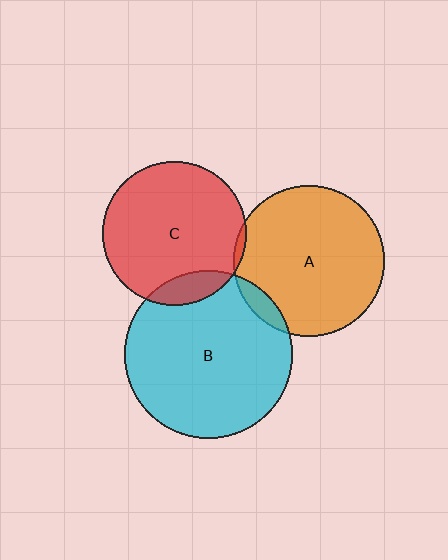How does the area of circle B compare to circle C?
Approximately 1.4 times.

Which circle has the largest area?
Circle B (cyan).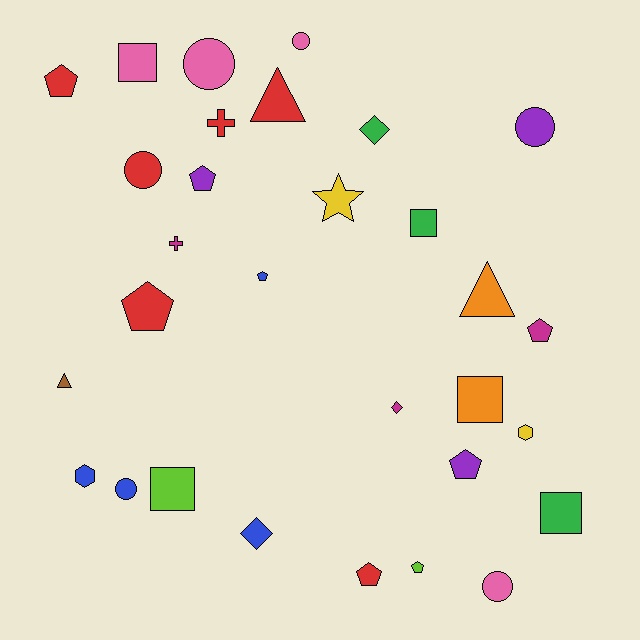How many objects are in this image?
There are 30 objects.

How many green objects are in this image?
There are 3 green objects.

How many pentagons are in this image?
There are 8 pentagons.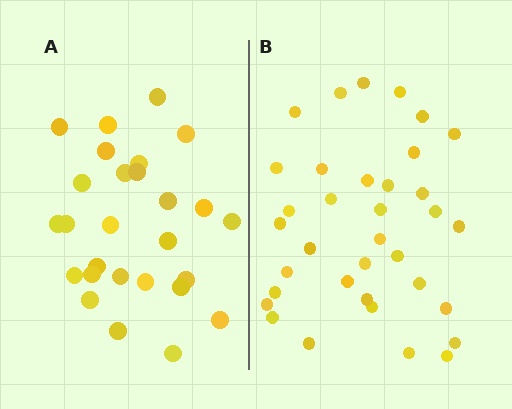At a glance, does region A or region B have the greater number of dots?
Region B (the right region) has more dots.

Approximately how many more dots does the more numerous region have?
Region B has roughly 8 or so more dots than region A.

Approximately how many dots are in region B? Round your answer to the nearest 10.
About 40 dots. (The exact count is 35, which rounds to 40.)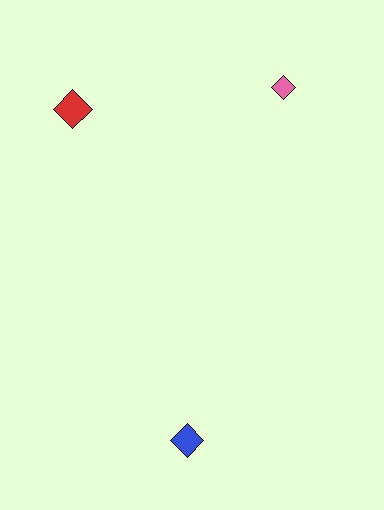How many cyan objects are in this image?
There are no cyan objects.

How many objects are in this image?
There are 3 objects.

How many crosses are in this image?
There are no crosses.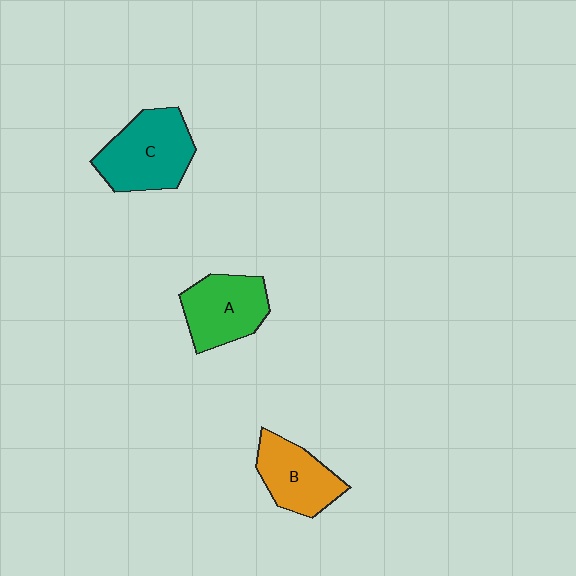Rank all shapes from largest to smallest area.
From largest to smallest: C (teal), A (green), B (orange).